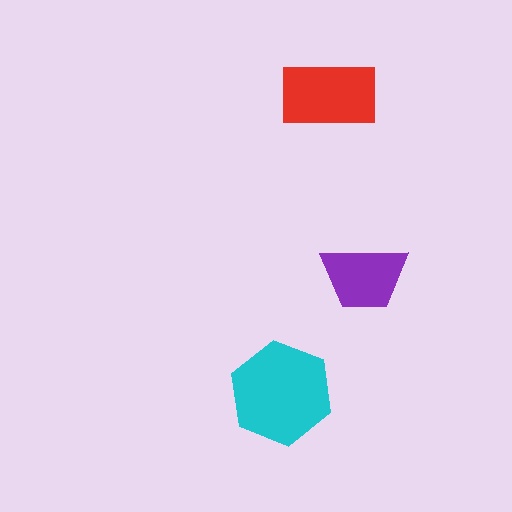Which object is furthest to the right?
The purple trapezoid is rightmost.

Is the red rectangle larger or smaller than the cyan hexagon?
Smaller.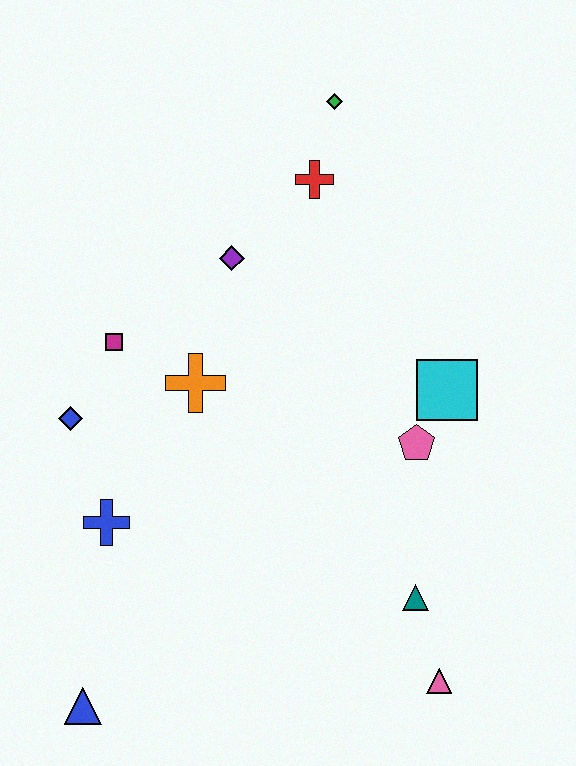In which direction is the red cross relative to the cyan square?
The red cross is above the cyan square.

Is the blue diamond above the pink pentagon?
Yes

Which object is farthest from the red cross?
The blue triangle is farthest from the red cross.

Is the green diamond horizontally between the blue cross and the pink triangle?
Yes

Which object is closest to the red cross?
The green diamond is closest to the red cross.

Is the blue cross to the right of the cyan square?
No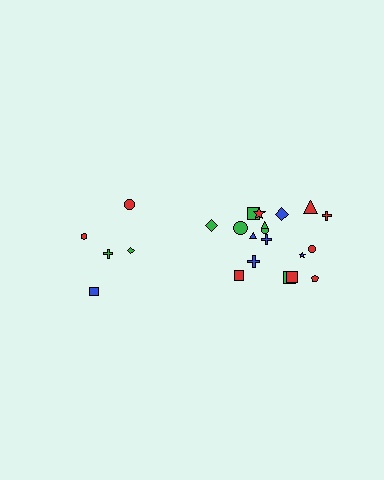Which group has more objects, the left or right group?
The right group.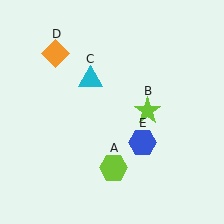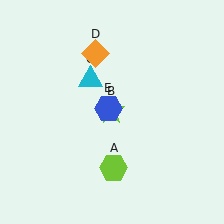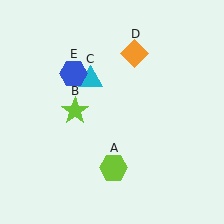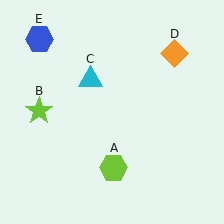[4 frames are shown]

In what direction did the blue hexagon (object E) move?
The blue hexagon (object E) moved up and to the left.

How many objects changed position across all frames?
3 objects changed position: lime star (object B), orange diamond (object D), blue hexagon (object E).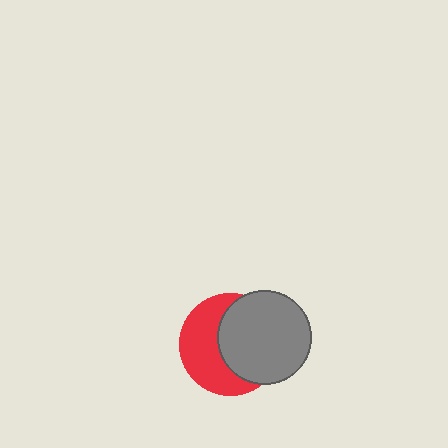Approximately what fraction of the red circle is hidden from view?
Roughly 52% of the red circle is hidden behind the gray circle.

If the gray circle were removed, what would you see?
You would see the complete red circle.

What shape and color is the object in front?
The object in front is a gray circle.